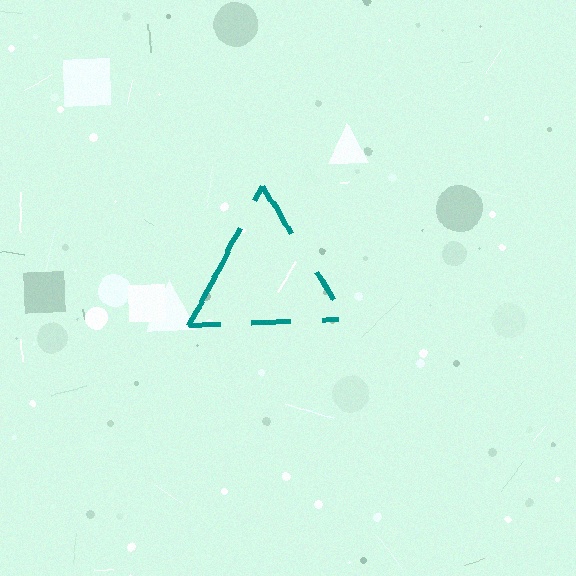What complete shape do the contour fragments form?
The contour fragments form a triangle.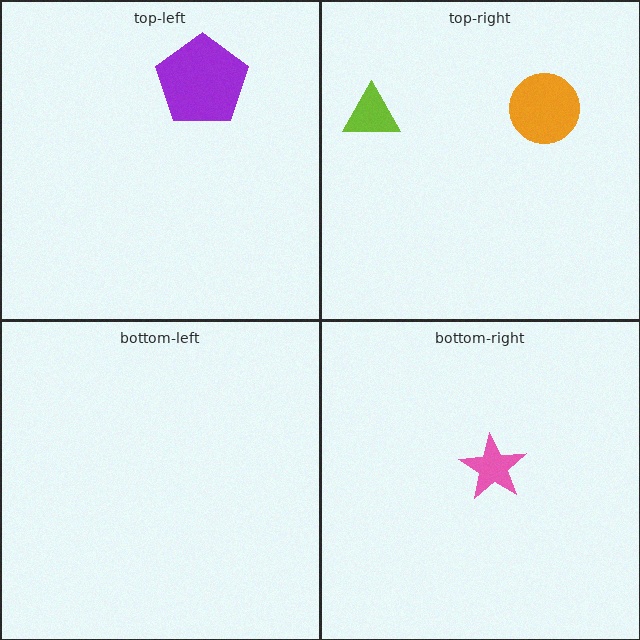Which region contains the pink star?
The bottom-right region.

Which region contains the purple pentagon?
The top-left region.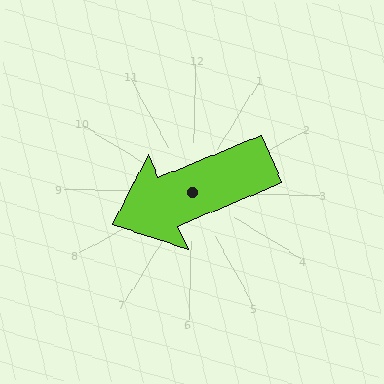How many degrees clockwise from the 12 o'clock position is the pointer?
Approximately 246 degrees.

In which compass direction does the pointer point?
Southwest.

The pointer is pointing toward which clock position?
Roughly 8 o'clock.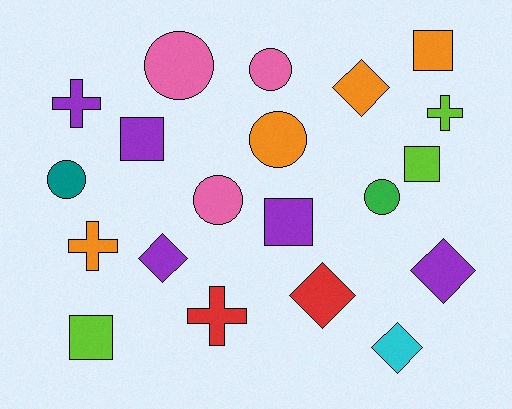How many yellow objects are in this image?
There are no yellow objects.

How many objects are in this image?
There are 20 objects.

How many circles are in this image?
There are 6 circles.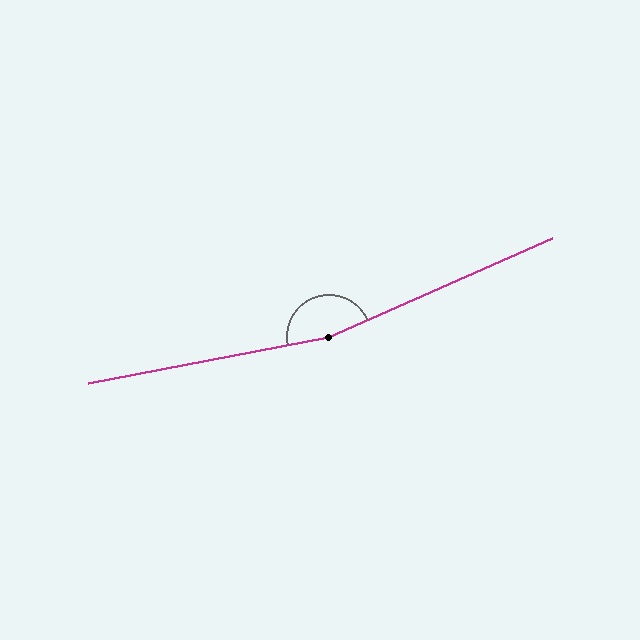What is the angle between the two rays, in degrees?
Approximately 167 degrees.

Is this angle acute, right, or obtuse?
It is obtuse.